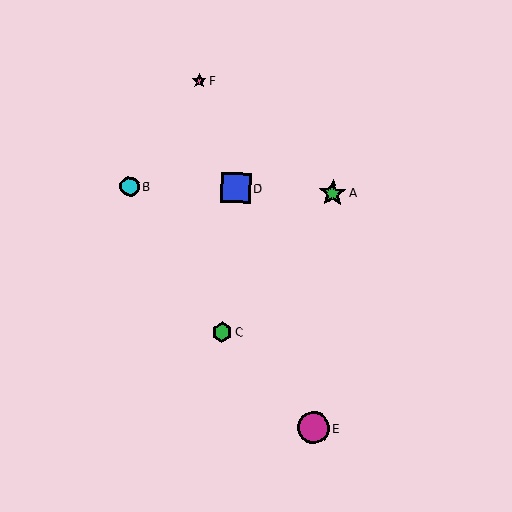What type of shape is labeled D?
Shape D is a blue square.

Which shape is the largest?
The magenta circle (labeled E) is the largest.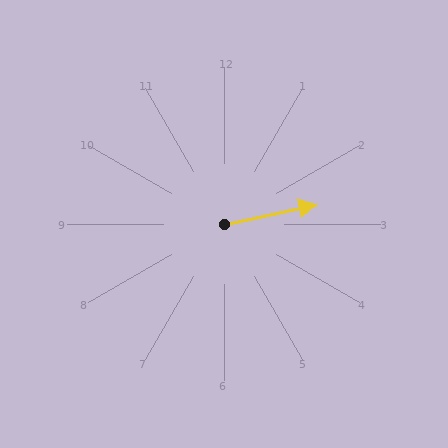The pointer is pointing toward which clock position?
Roughly 3 o'clock.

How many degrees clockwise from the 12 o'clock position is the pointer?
Approximately 78 degrees.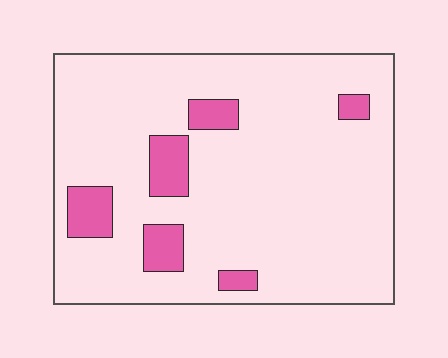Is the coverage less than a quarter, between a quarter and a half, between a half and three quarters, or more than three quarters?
Less than a quarter.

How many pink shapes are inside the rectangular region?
6.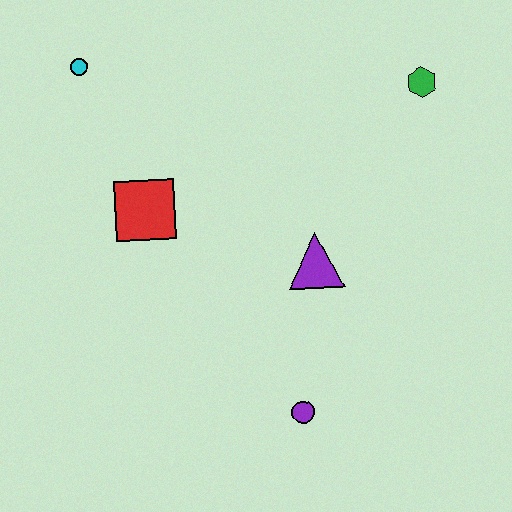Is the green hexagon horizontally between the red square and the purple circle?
No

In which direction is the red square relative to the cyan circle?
The red square is below the cyan circle.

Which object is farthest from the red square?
The green hexagon is farthest from the red square.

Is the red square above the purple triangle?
Yes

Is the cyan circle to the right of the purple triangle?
No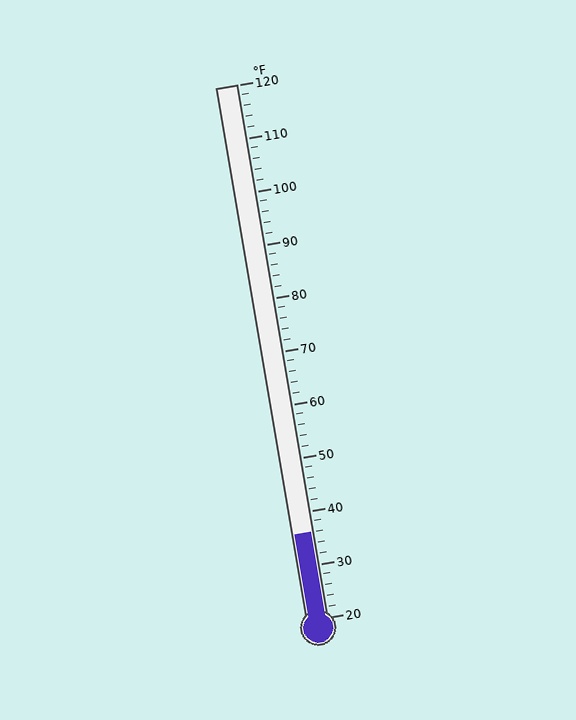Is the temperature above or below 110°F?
The temperature is below 110°F.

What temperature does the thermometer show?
The thermometer shows approximately 36°F.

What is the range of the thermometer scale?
The thermometer scale ranges from 20°F to 120°F.